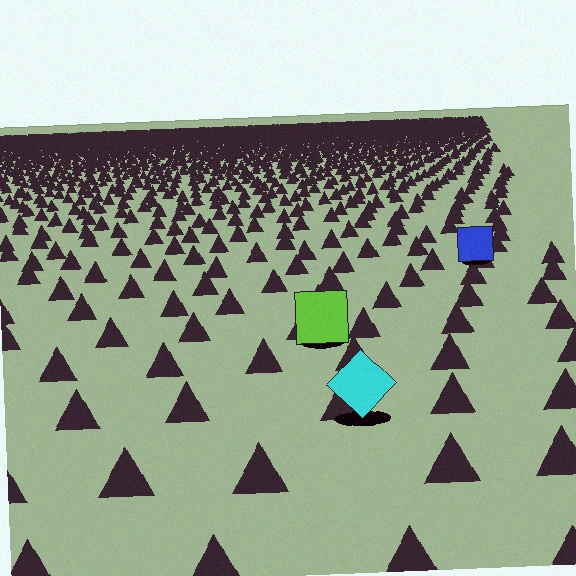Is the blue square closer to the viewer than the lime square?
No. The lime square is closer — you can tell from the texture gradient: the ground texture is coarser near it.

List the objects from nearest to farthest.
From nearest to farthest: the cyan diamond, the lime square, the blue square.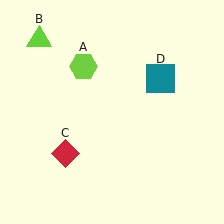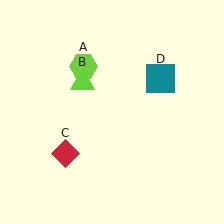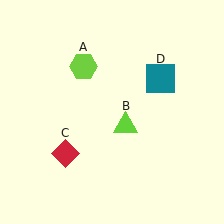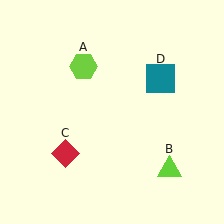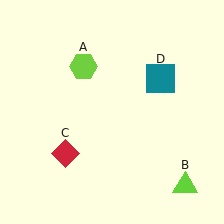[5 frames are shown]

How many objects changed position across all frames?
1 object changed position: lime triangle (object B).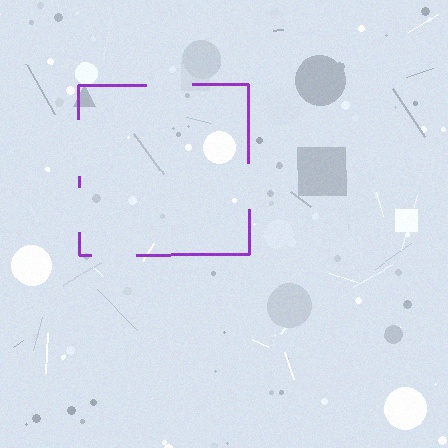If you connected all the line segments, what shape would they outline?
They would outline a square.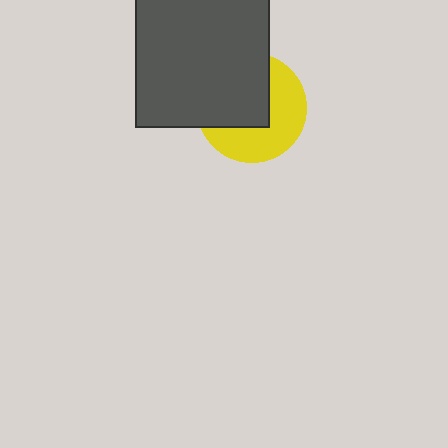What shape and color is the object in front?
The object in front is a dark gray square.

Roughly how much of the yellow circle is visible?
About half of it is visible (roughly 50%).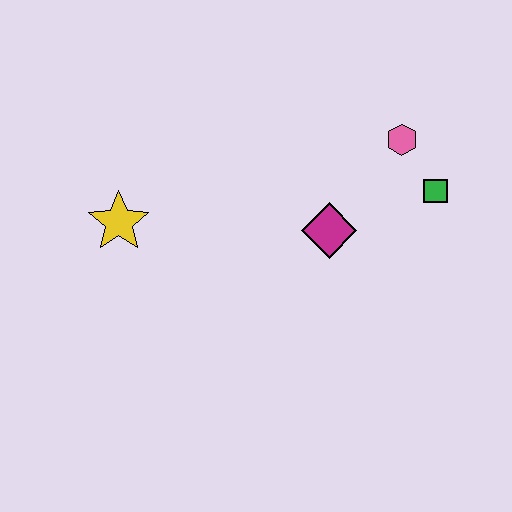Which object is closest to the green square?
The pink hexagon is closest to the green square.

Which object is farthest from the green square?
The yellow star is farthest from the green square.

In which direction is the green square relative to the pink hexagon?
The green square is below the pink hexagon.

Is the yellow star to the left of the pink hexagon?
Yes